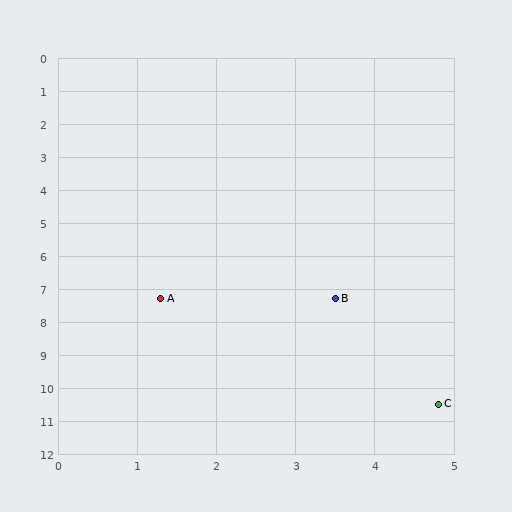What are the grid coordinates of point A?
Point A is at approximately (1.3, 7.3).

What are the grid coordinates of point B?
Point B is at approximately (3.5, 7.3).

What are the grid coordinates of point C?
Point C is at approximately (4.8, 10.5).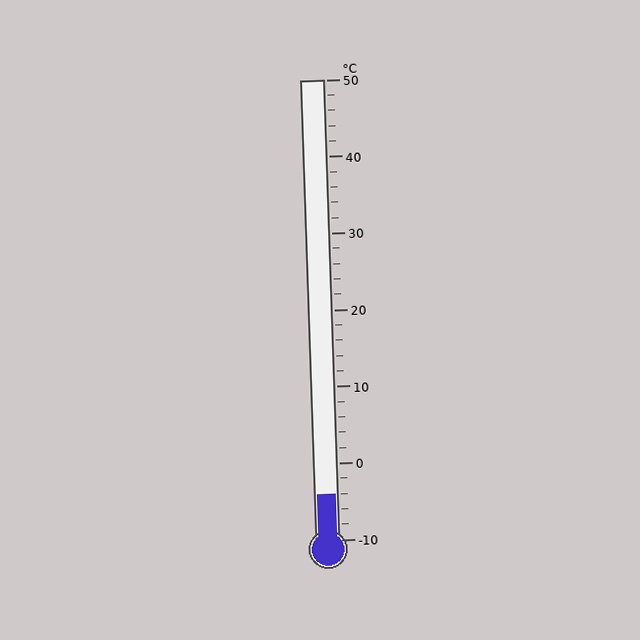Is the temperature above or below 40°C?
The temperature is below 40°C.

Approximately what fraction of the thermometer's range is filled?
The thermometer is filled to approximately 10% of its range.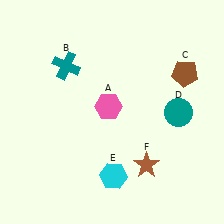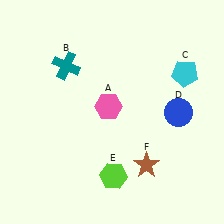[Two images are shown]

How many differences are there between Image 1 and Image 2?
There are 3 differences between the two images.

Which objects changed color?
C changed from brown to cyan. D changed from teal to blue. E changed from cyan to lime.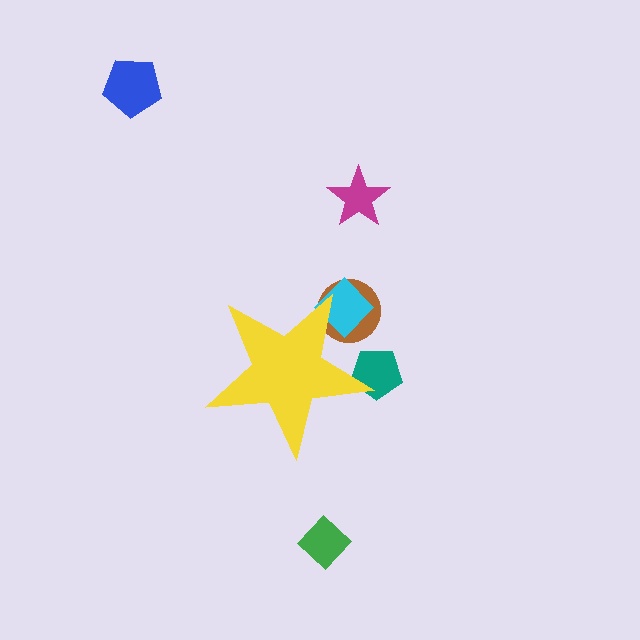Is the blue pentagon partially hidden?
No, the blue pentagon is fully visible.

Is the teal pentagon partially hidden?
Yes, the teal pentagon is partially hidden behind the yellow star.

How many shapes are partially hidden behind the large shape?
3 shapes are partially hidden.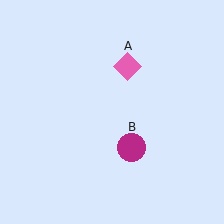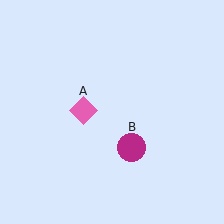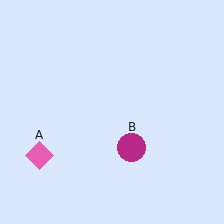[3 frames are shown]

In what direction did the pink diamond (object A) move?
The pink diamond (object A) moved down and to the left.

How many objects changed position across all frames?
1 object changed position: pink diamond (object A).